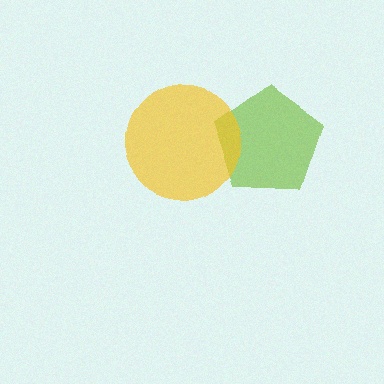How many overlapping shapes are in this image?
There are 2 overlapping shapes in the image.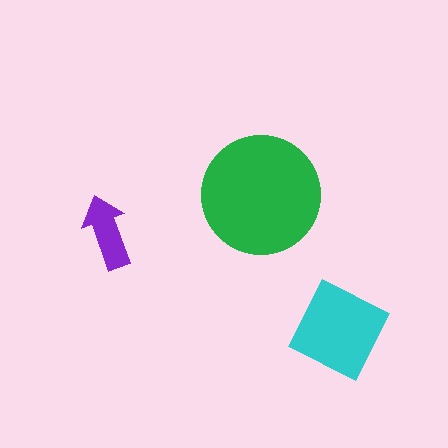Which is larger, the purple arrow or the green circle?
The green circle.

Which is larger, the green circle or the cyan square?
The green circle.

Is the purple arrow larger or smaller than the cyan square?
Smaller.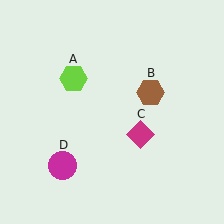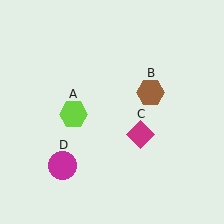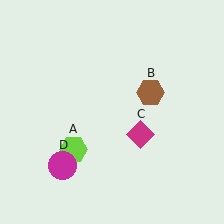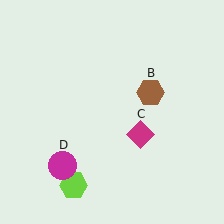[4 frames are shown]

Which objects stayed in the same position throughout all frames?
Brown hexagon (object B) and magenta diamond (object C) and magenta circle (object D) remained stationary.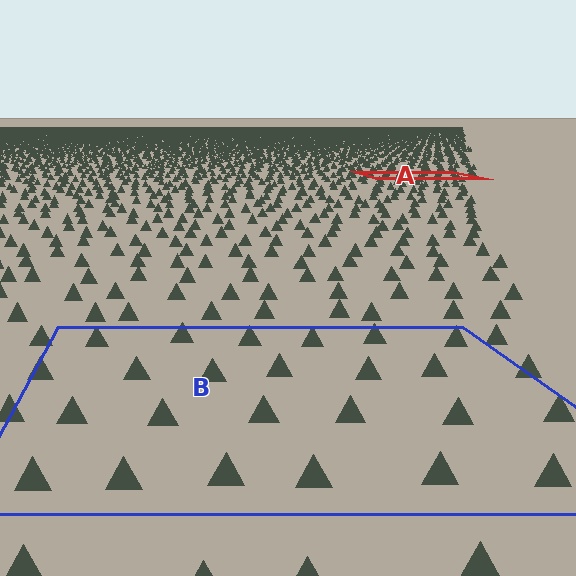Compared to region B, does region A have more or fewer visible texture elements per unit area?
Region A has more texture elements per unit area — they are packed more densely because it is farther away.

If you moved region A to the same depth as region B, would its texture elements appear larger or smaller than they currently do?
They would appear larger. At a closer depth, the same texture elements are projected at a bigger on-screen size.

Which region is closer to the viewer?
Region B is closer. The texture elements there are larger and more spread out.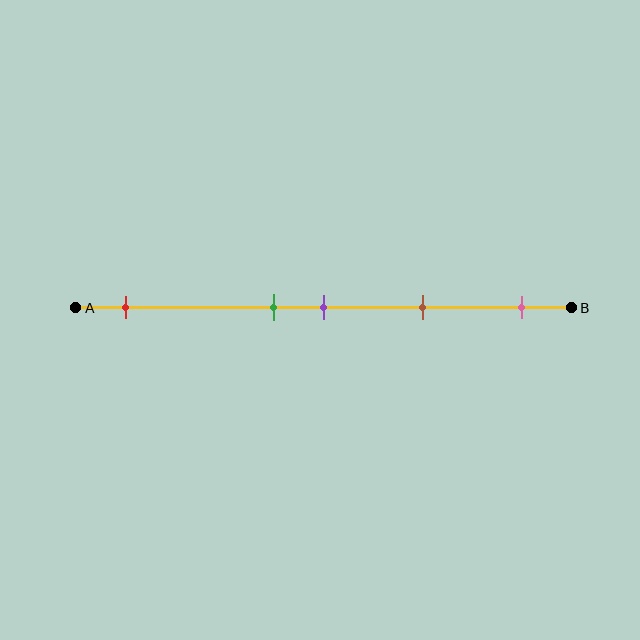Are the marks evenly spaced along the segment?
No, the marks are not evenly spaced.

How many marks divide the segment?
There are 5 marks dividing the segment.